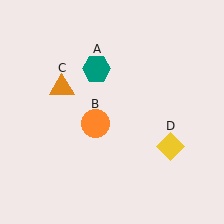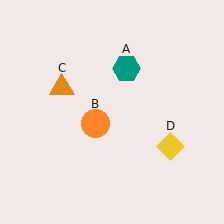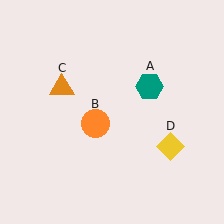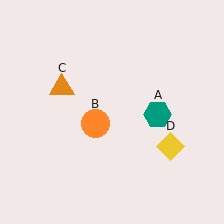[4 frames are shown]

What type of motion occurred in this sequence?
The teal hexagon (object A) rotated clockwise around the center of the scene.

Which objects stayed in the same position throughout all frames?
Orange circle (object B) and orange triangle (object C) and yellow diamond (object D) remained stationary.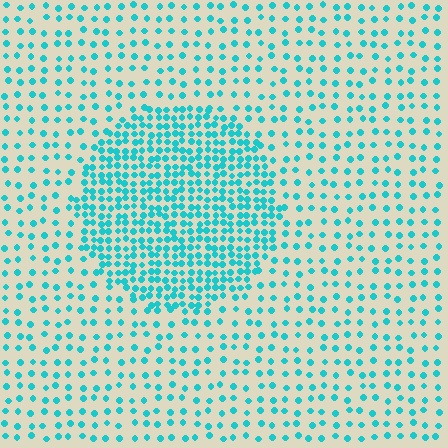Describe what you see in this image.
The image contains small cyan elements arranged at two different densities. A circle-shaped region is visible where the elements are more densely packed than the surrounding area.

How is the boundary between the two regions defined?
The boundary is defined by a change in element density (approximately 2.4x ratio). All elements are the same color, size, and shape.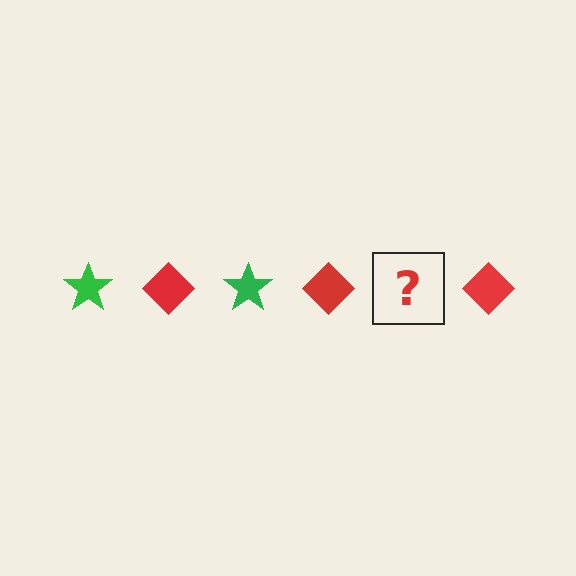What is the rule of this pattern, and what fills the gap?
The rule is that the pattern alternates between green star and red diamond. The gap should be filled with a green star.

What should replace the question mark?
The question mark should be replaced with a green star.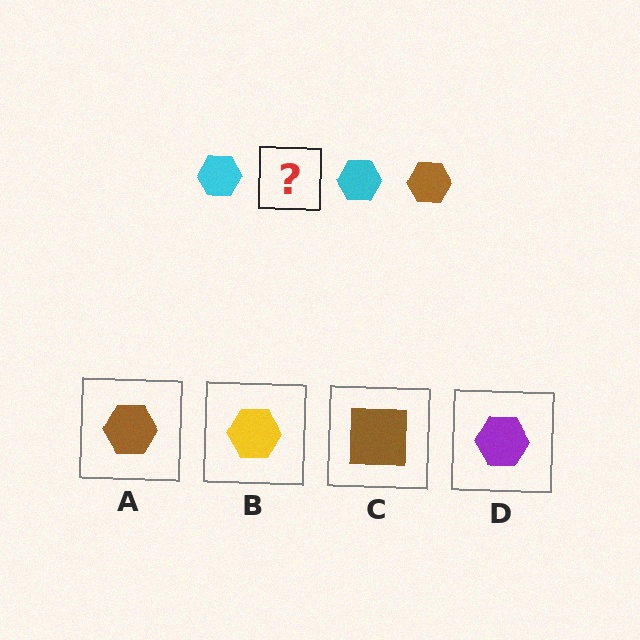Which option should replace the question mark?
Option A.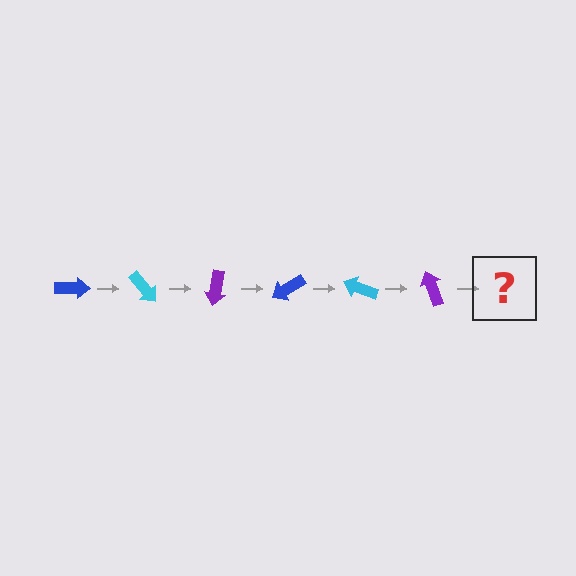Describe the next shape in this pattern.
It should be a blue arrow, rotated 300 degrees from the start.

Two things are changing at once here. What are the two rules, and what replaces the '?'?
The two rules are that it rotates 50 degrees each step and the color cycles through blue, cyan, and purple. The '?' should be a blue arrow, rotated 300 degrees from the start.